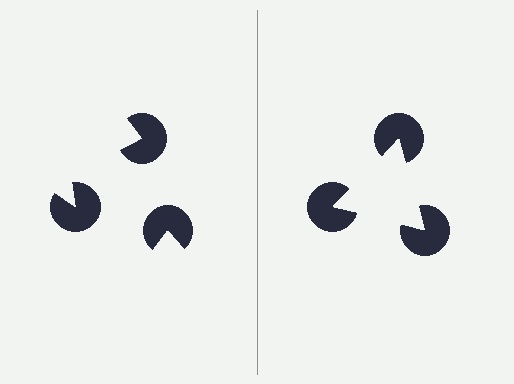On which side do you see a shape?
An illusory triangle appears on the right side. On the left side the wedge cuts are rotated, so no coherent shape forms.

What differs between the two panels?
The pac-man discs are positioned identically on both sides; only the wedge orientations differ. On the right they align to a triangle; on the left they are misaligned.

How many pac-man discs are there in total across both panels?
6 — 3 on each side.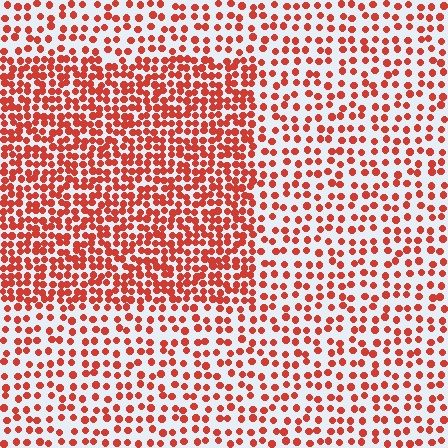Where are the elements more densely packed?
The elements are more densely packed inside the rectangle boundary.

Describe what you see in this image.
The image contains small red elements arranged at two different densities. A rectangle-shaped region is visible where the elements are more densely packed than the surrounding area.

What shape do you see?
I see a rectangle.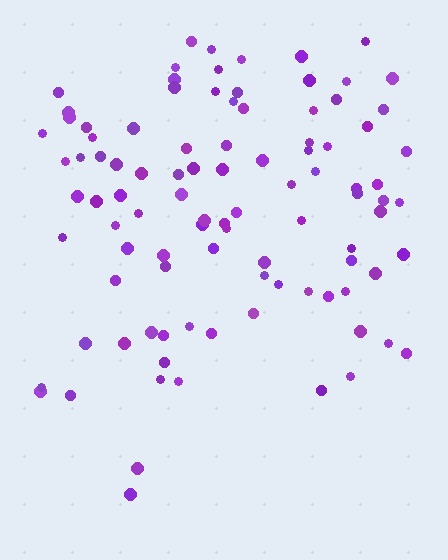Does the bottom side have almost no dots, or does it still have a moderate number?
Still a moderate number, just noticeably fewer than the top.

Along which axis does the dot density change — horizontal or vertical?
Vertical.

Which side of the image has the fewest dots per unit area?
The bottom.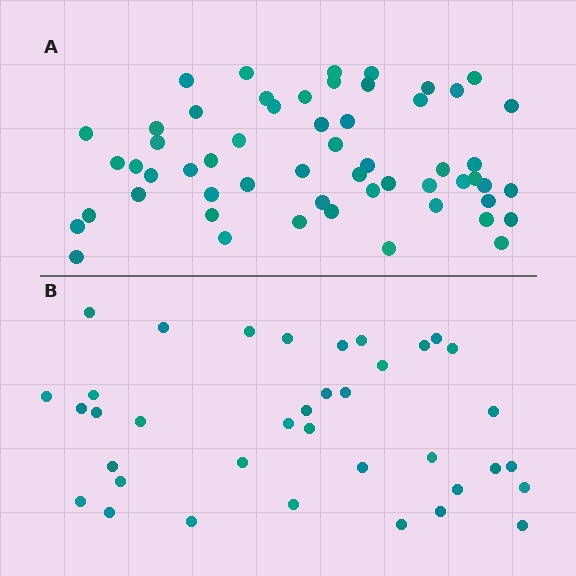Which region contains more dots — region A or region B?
Region A (the top region) has more dots.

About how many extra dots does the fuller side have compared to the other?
Region A has approximately 20 more dots than region B.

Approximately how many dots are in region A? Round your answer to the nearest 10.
About 60 dots. (The exact count is 56, which rounds to 60.)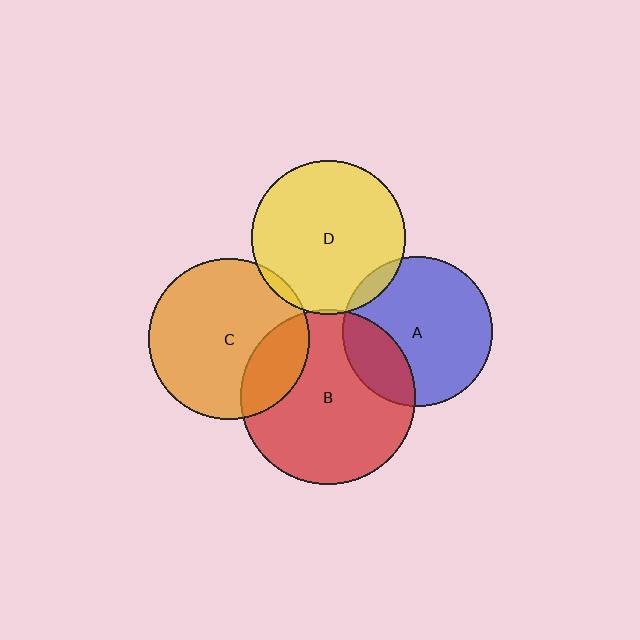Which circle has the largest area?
Circle B (red).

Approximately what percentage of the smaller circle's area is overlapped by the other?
Approximately 5%.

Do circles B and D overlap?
Yes.